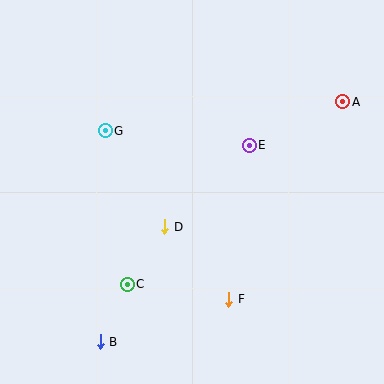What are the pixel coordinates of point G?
Point G is at (105, 131).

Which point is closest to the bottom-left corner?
Point B is closest to the bottom-left corner.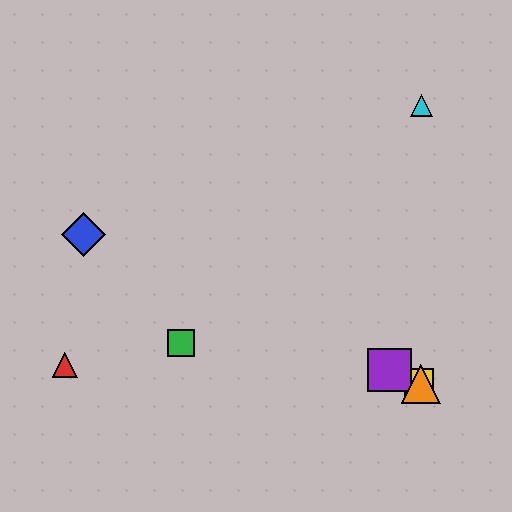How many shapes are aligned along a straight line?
4 shapes (the blue diamond, the yellow square, the purple square, the orange triangle) are aligned along a straight line.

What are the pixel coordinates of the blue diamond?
The blue diamond is at (84, 234).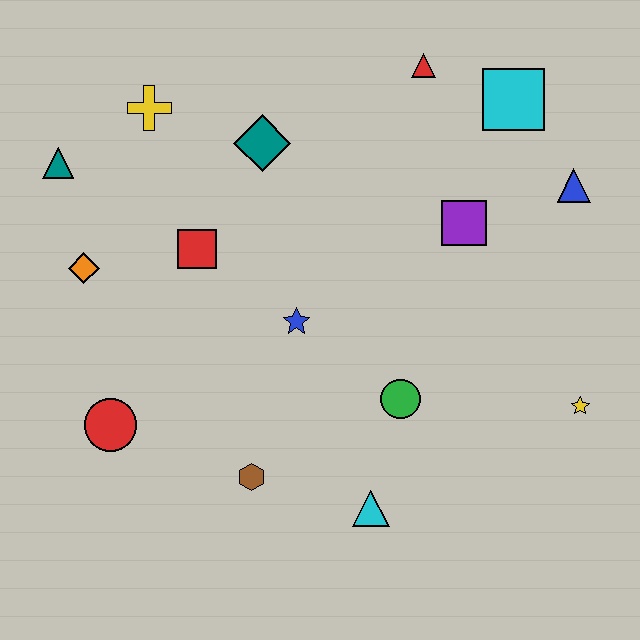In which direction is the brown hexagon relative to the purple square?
The brown hexagon is below the purple square.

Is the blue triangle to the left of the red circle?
No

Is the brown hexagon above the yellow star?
No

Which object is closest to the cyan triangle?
The green circle is closest to the cyan triangle.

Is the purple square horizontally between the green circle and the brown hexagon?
No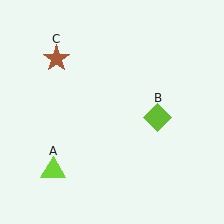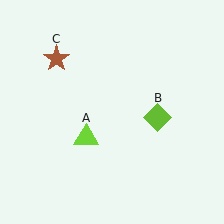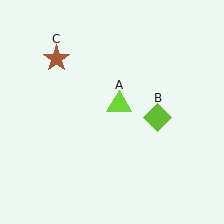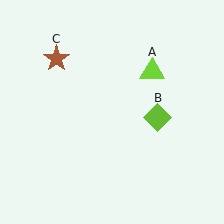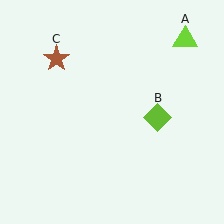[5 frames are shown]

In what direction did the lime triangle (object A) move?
The lime triangle (object A) moved up and to the right.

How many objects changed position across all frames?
1 object changed position: lime triangle (object A).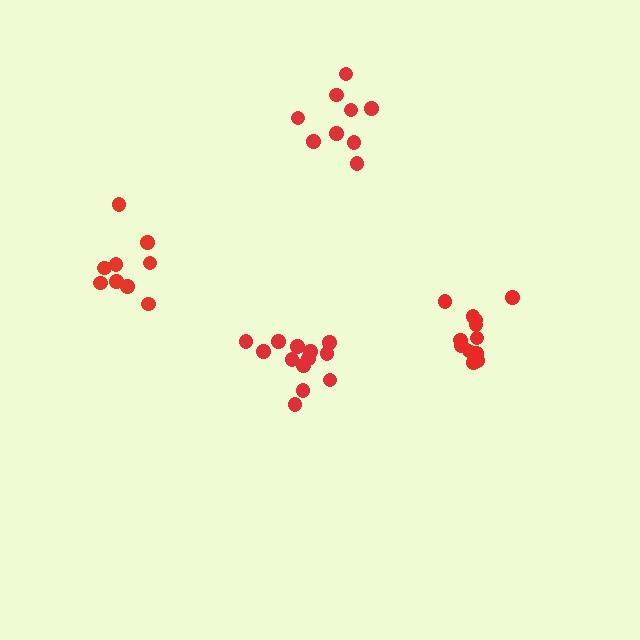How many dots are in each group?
Group 1: 12 dots, Group 2: 9 dots, Group 3: 9 dots, Group 4: 13 dots (43 total).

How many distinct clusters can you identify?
There are 4 distinct clusters.